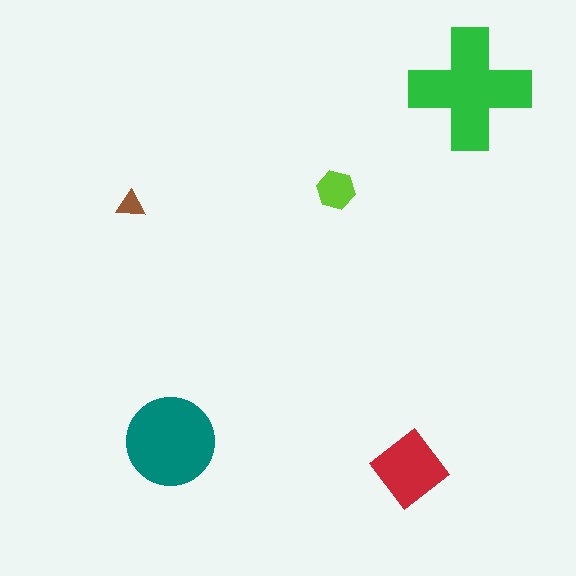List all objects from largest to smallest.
The green cross, the teal circle, the red diamond, the lime hexagon, the brown triangle.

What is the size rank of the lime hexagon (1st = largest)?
4th.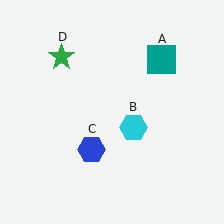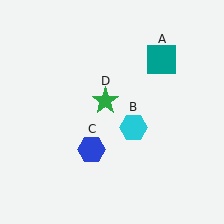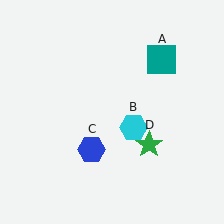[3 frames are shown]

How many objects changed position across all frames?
1 object changed position: green star (object D).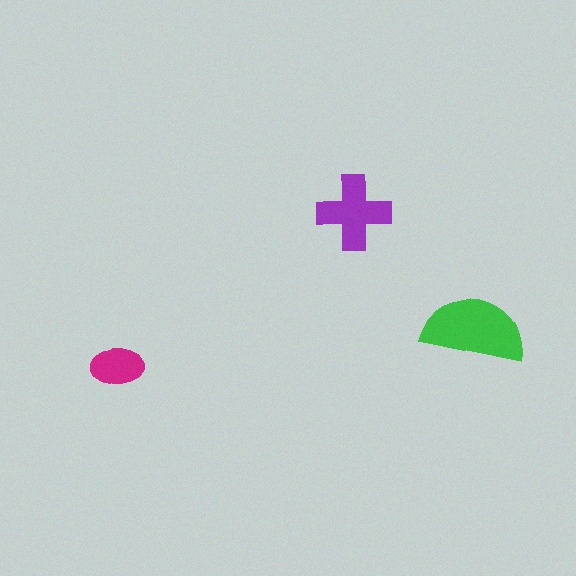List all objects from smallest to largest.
The magenta ellipse, the purple cross, the green semicircle.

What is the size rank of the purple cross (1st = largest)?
2nd.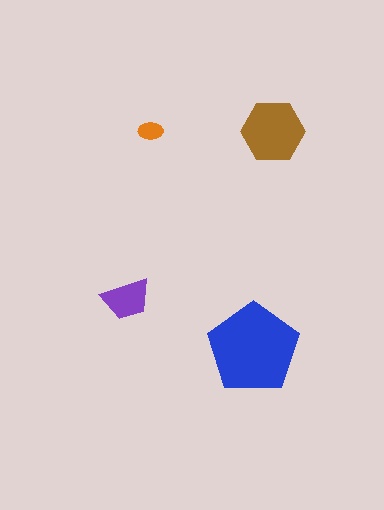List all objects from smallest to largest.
The orange ellipse, the purple trapezoid, the brown hexagon, the blue pentagon.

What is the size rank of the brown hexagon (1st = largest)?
2nd.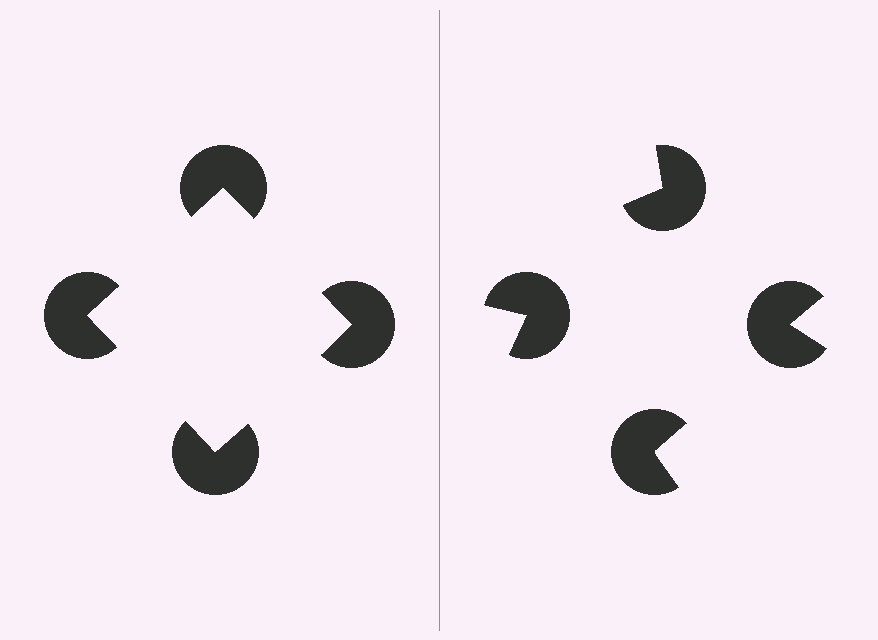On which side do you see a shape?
An illusory square appears on the left side. On the right side the wedge cuts are rotated, so no coherent shape forms.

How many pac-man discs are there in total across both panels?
8 — 4 on each side.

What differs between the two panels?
The pac-man discs are positioned identically on both sides; only the wedge orientations differ. On the left they align to a square; on the right they are misaligned.